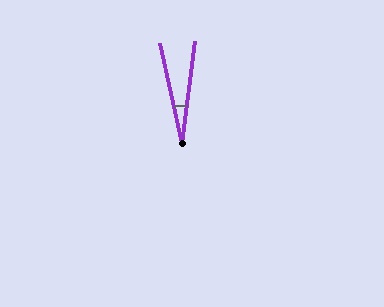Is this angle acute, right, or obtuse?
It is acute.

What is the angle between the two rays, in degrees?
Approximately 19 degrees.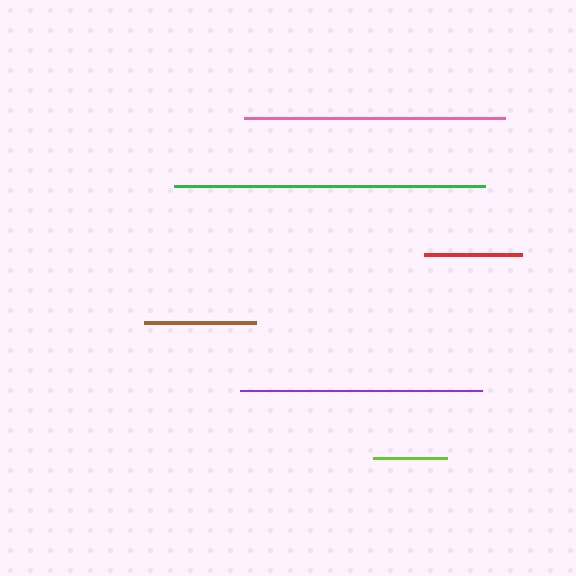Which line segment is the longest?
The green line is the longest at approximately 311 pixels.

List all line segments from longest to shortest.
From longest to shortest: green, pink, purple, brown, red, lime.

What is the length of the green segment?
The green segment is approximately 311 pixels long.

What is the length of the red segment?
The red segment is approximately 98 pixels long.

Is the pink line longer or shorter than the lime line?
The pink line is longer than the lime line.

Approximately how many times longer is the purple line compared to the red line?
The purple line is approximately 2.5 times the length of the red line.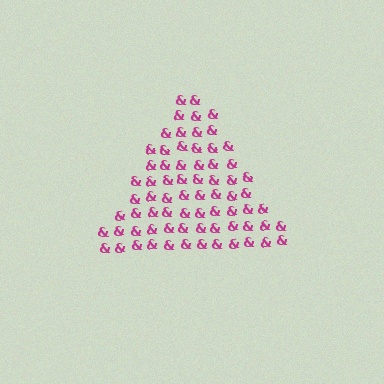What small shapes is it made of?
It is made of small ampersands.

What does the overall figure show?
The overall figure shows a triangle.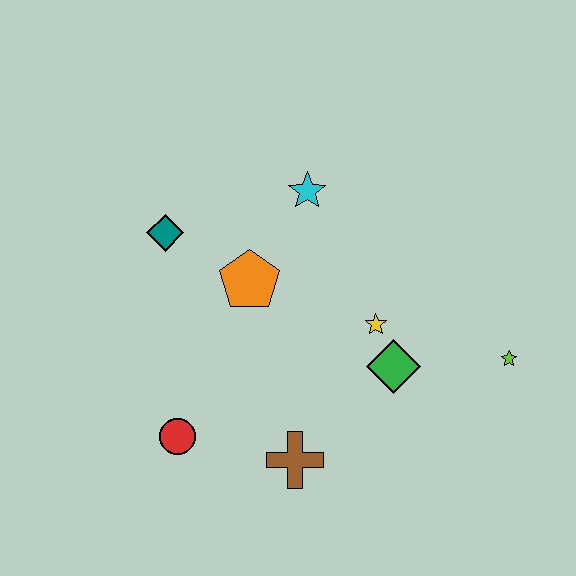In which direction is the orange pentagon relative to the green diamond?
The orange pentagon is to the left of the green diamond.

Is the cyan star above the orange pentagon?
Yes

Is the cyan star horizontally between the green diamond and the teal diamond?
Yes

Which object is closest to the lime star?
The green diamond is closest to the lime star.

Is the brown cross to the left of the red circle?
No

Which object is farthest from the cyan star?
The red circle is farthest from the cyan star.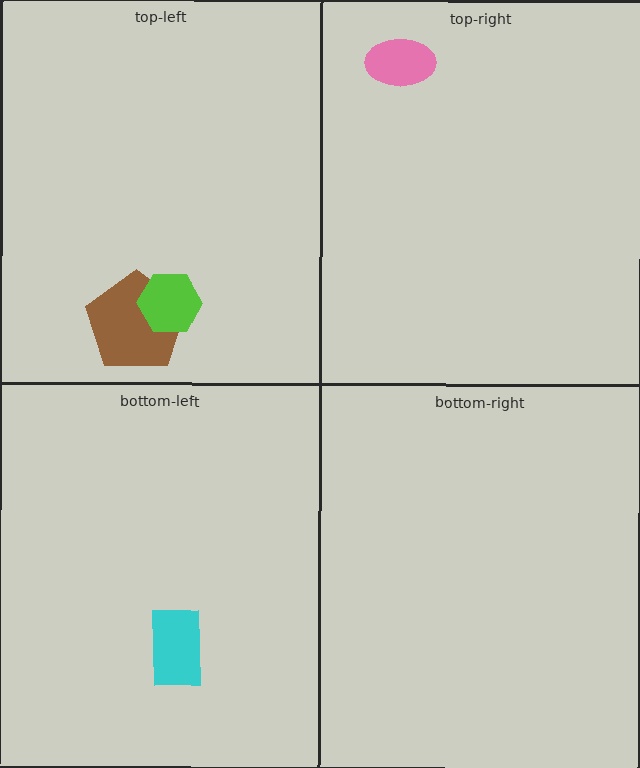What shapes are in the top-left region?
The brown pentagon, the lime hexagon.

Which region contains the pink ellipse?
The top-right region.